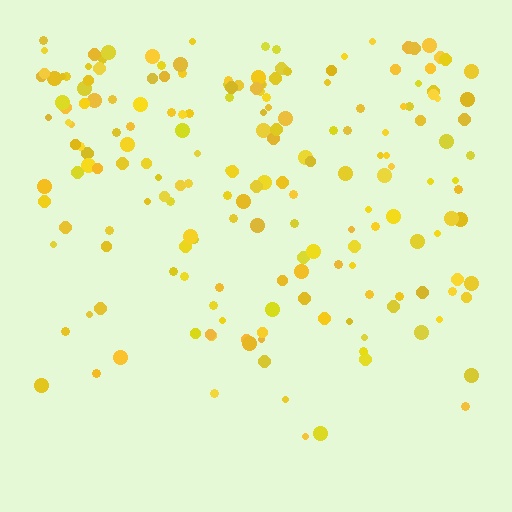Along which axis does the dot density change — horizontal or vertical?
Vertical.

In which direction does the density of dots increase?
From bottom to top, with the top side densest.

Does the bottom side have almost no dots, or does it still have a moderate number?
Still a moderate number, just noticeably fewer than the top.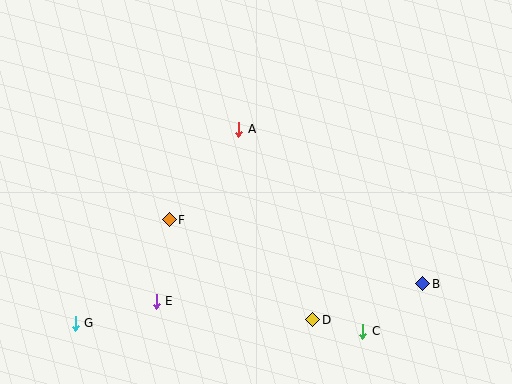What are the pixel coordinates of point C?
Point C is at (363, 331).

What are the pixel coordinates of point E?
Point E is at (156, 301).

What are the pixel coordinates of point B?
Point B is at (423, 284).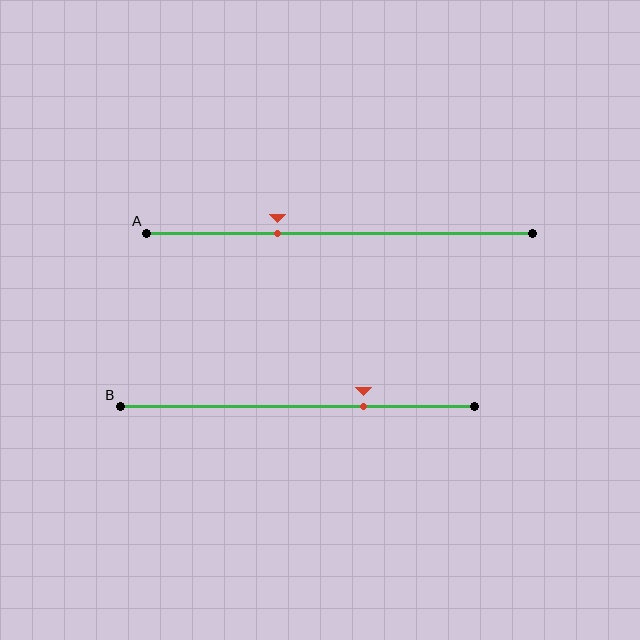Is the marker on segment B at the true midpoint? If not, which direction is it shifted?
No, the marker on segment B is shifted to the right by about 19% of the segment length.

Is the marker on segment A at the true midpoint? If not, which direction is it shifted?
No, the marker on segment A is shifted to the left by about 16% of the segment length.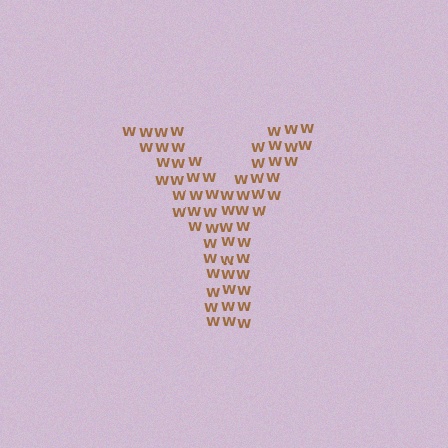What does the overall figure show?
The overall figure shows the letter Y.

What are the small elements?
The small elements are letter W's.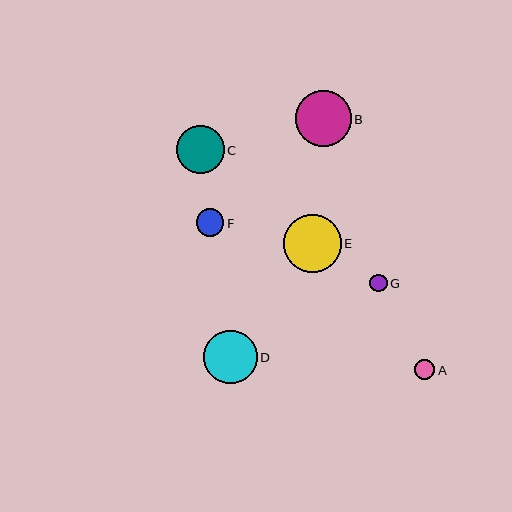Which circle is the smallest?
Circle G is the smallest with a size of approximately 18 pixels.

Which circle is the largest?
Circle E is the largest with a size of approximately 57 pixels.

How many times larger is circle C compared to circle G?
Circle C is approximately 2.7 times the size of circle G.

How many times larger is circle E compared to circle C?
Circle E is approximately 1.2 times the size of circle C.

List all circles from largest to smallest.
From largest to smallest: E, B, D, C, F, A, G.